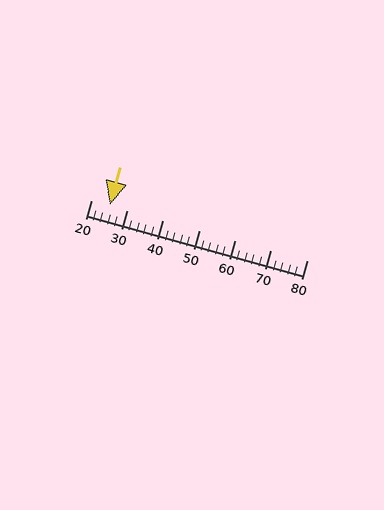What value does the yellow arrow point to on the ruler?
The yellow arrow points to approximately 25.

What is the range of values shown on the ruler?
The ruler shows values from 20 to 80.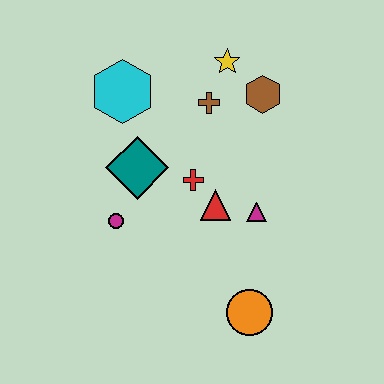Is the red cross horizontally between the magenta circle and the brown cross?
Yes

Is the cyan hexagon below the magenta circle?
No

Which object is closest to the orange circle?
The magenta triangle is closest to the orange circle.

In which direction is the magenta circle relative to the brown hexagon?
The magenta circle is to the left of the brown hexagon.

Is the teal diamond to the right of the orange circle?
No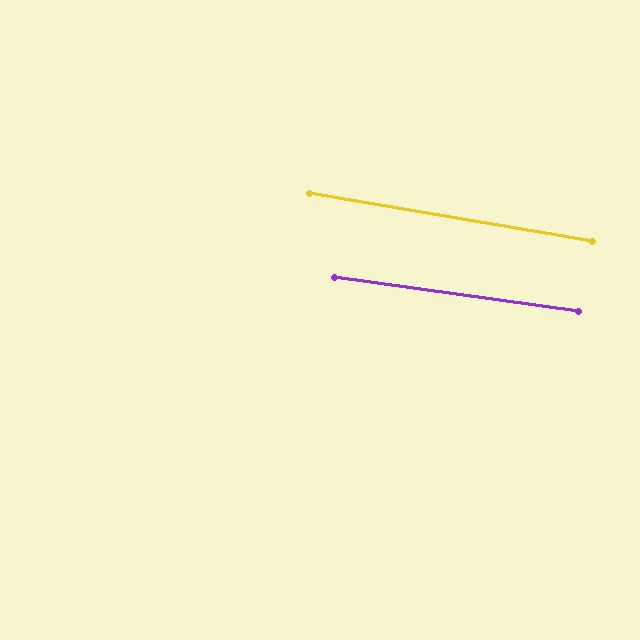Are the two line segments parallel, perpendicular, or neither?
Parallel — their directions differ by only 1.6°.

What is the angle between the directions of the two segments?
Approximately 2 degrees.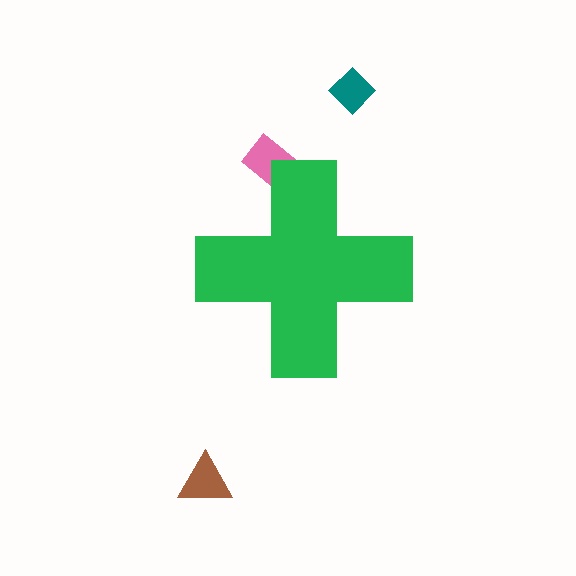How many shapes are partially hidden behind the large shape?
1 shape is partially hidden.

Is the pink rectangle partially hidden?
Yes, the pink rectangle is partially hidden behind the green cross.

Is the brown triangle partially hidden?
No, the brown triangle is fully visible.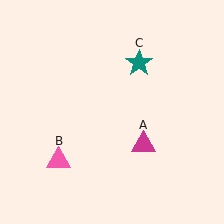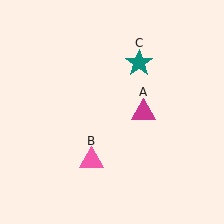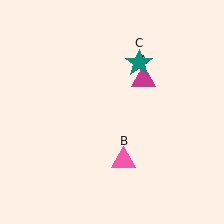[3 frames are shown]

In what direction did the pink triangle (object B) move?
The pink triangle (object B) moved right.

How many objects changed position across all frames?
2 objects changed position: magenta triangle (object A), pink triangle (object B).